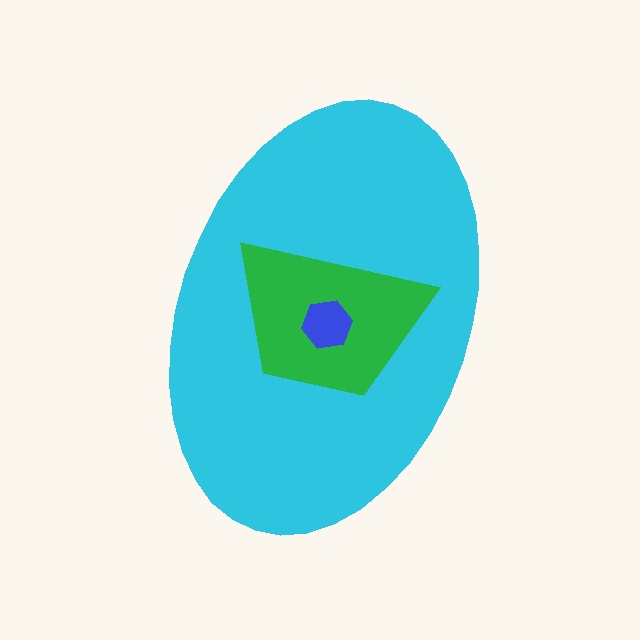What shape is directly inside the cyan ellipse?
The green trapezoid.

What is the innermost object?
The blue hexagon.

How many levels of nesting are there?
3.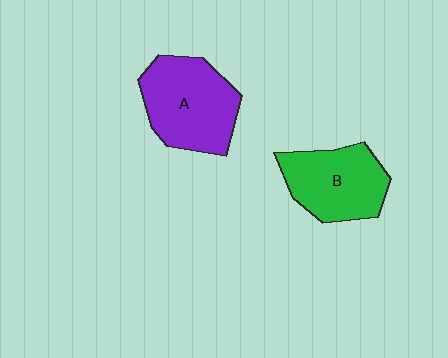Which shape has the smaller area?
Shape B (green).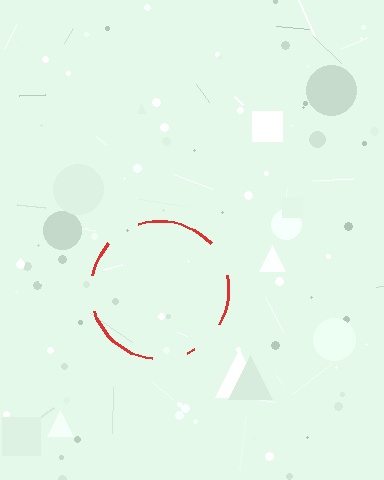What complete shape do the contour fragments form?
The contour fragments form a circle.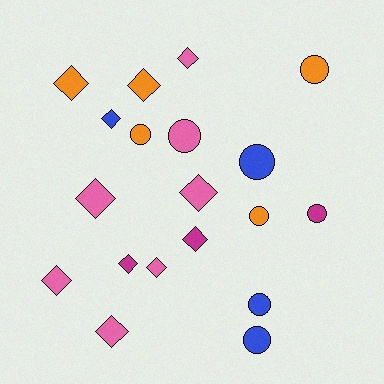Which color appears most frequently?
Pink, with 7 objects.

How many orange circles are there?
There are 3 orange circles.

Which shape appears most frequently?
Diamond, with 11 objects.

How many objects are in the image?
There are 19 objects.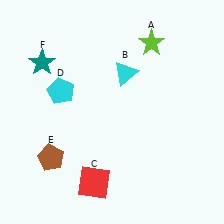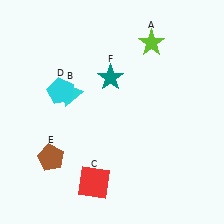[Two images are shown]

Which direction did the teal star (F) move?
The teal star (F) moved right.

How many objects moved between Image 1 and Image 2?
2 objects moved between the two images.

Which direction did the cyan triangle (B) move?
The cyan triangle (B) moved left.